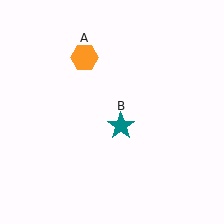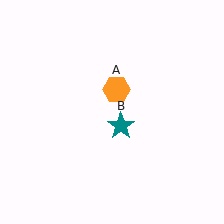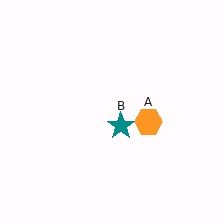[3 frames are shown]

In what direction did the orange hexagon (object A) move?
The orange hexagon (object A) moved down and to the right.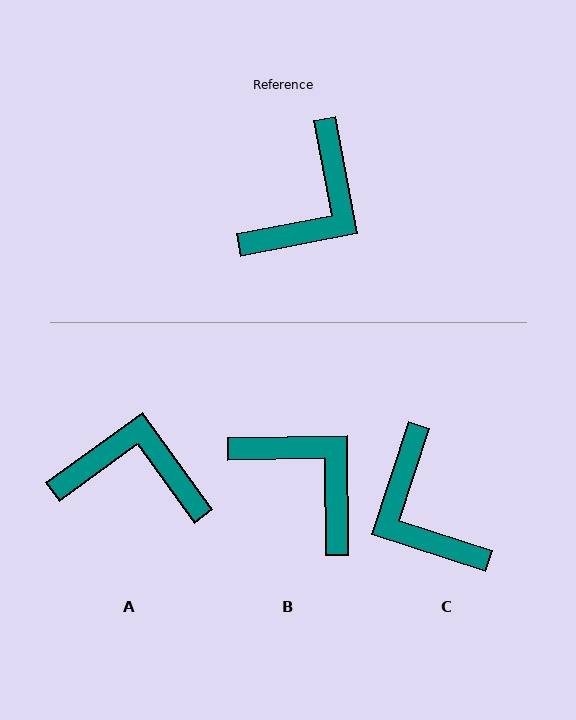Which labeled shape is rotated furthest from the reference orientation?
C, about 119 degrees away.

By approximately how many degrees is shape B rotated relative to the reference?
Approximately 80 degrees counter-clockwise.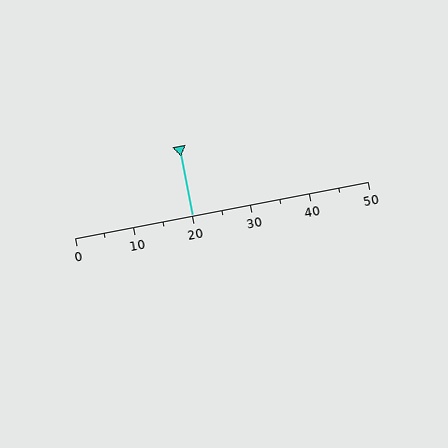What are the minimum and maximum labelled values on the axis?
The axis runs from 0 to 50.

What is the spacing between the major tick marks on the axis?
The major ticks are spaced 10 apart.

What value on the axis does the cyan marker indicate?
The marker indicates approximately 20.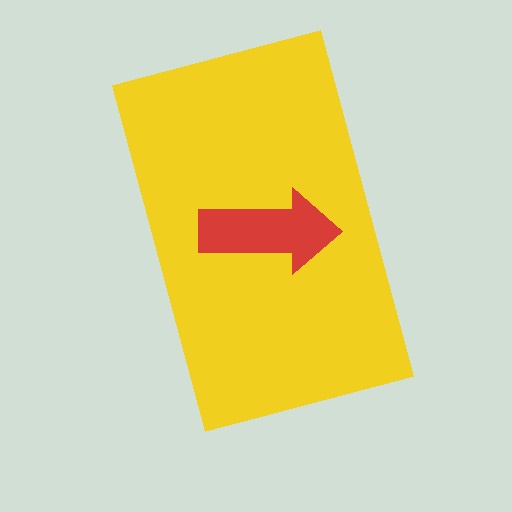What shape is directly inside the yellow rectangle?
The red arrow.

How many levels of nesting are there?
2.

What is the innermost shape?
The red arrow.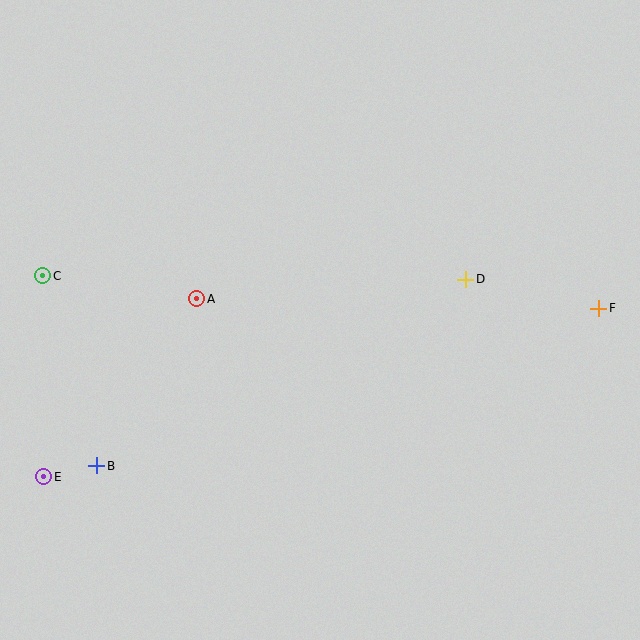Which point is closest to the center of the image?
Point A at (197, 299) is closest to the center.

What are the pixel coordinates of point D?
Point D is at (466, 279).